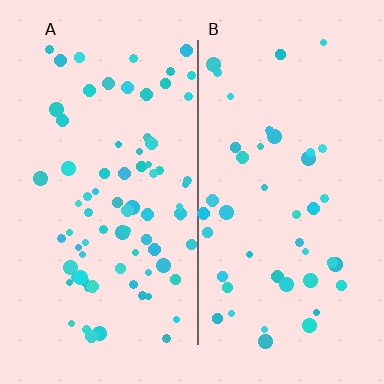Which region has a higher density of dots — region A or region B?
A (the left).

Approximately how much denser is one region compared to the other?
Approximately 1.7× — region A over region B.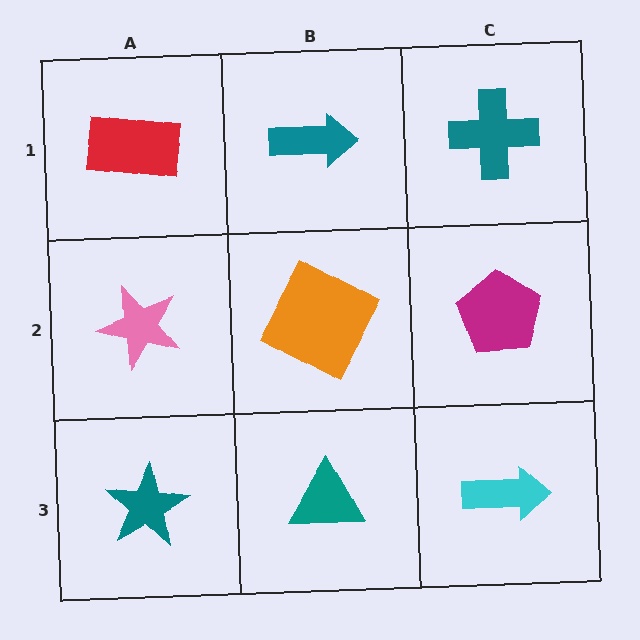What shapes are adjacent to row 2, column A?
A red rectangle (row 1, column A), a teal star (row 3, column A), an orange square (row 2, column B).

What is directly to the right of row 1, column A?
A teal arrow.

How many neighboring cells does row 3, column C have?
2.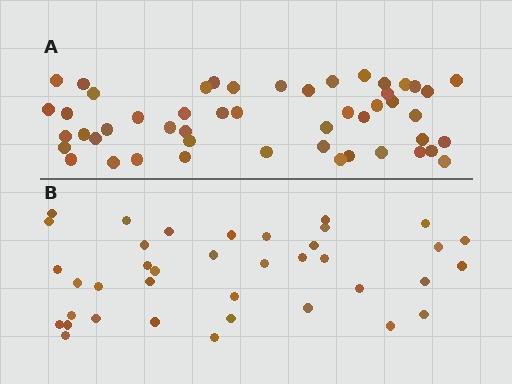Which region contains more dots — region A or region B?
Region A (the top region) has more dots.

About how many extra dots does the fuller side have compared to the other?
Region A has roughly 12 or so more dots than region B.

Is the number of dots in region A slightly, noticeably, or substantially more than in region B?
Region A has noticeably more, but not dramatically so. The ratio is roughly 1.3 to 1.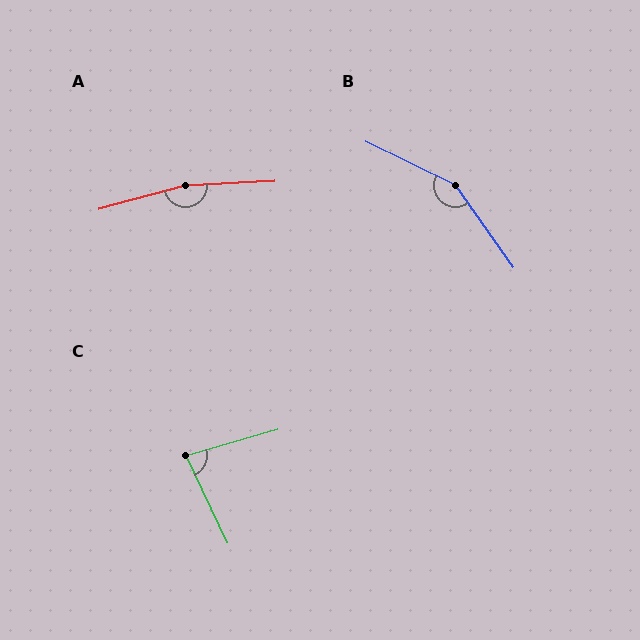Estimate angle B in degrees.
Approximately 151 degrees.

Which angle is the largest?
A, at approximately 168 degrees.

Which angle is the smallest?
C, at approximately 80 degrees.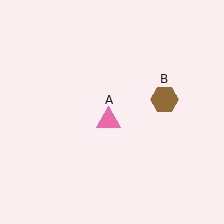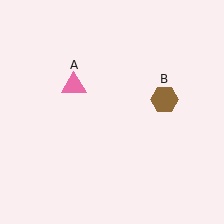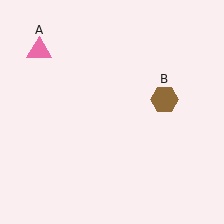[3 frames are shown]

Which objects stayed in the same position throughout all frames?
Brown hexagon (object B) remained stationary.